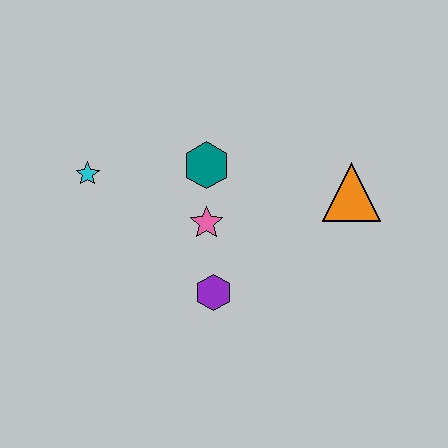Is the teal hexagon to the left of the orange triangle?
Yes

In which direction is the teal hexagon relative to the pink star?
The teal hexagon is above the pink star.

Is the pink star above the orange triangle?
No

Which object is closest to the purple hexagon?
The pink star is closest to the purple hexagon.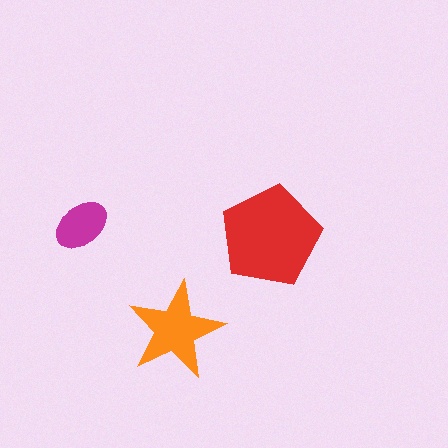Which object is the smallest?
The magenta ellipse.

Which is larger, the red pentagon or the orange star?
The red pentagon.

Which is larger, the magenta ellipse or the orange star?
The orange star.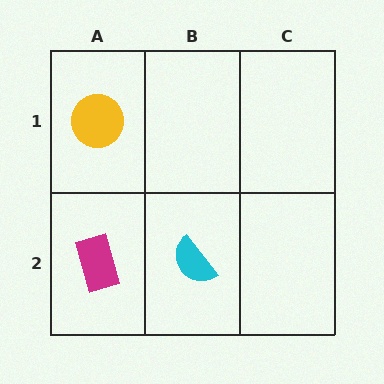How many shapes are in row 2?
2 shapes.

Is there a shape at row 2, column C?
No, that cell is empty.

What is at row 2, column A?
A magenta rectangle.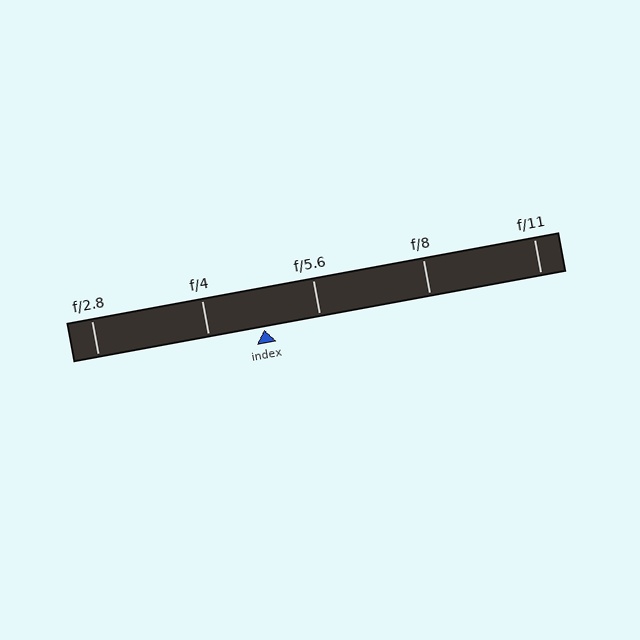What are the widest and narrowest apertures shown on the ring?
The widest aperture shown is f/2.8 and the narrowest is f/11.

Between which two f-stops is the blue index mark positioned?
The index mark is between f/4 and f/5.6.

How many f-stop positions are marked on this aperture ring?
There are 5 f-stop positions marked.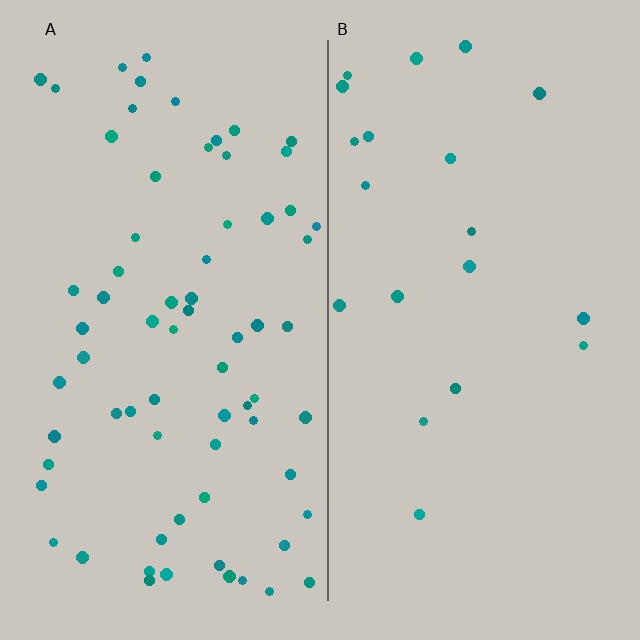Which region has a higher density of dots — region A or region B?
A (the left).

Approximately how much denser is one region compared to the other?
Approximately 3.5× — region A over region B.